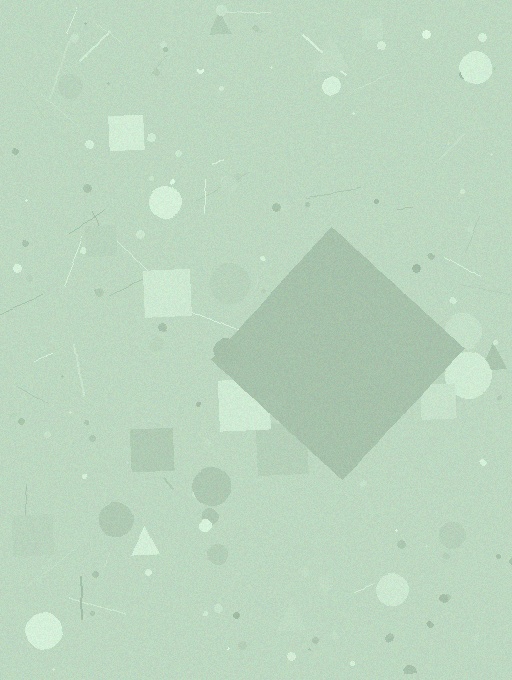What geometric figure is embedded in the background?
A diamond is embedded in the background.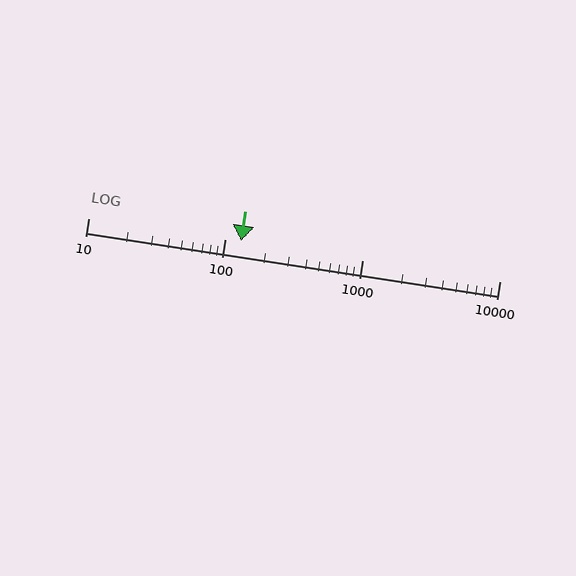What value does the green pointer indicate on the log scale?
The pointer indicates approximately 130.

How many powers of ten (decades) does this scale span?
The scale spans 3 decades, from 10 to 10000.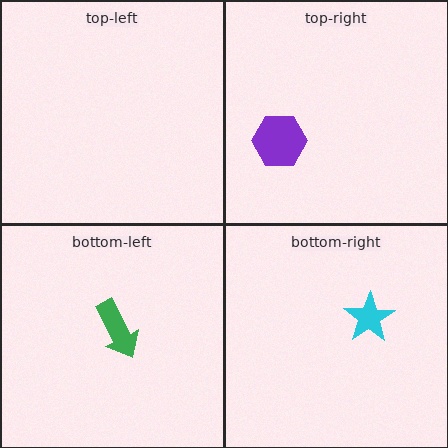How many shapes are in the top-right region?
1.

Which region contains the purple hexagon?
The top-right region.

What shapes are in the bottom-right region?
The cyan star.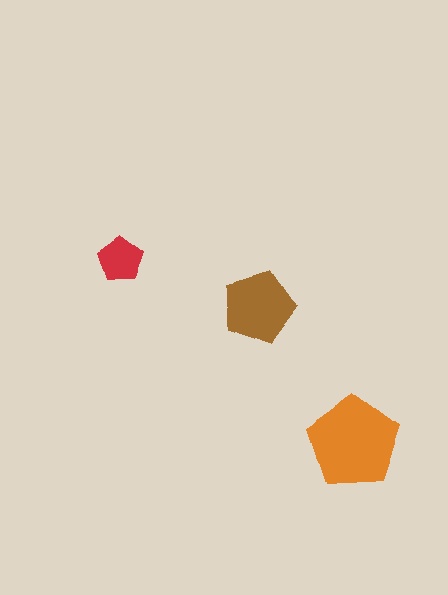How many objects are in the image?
There are 3 objects in the image.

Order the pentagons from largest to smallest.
the orange one, the brown one, the red one.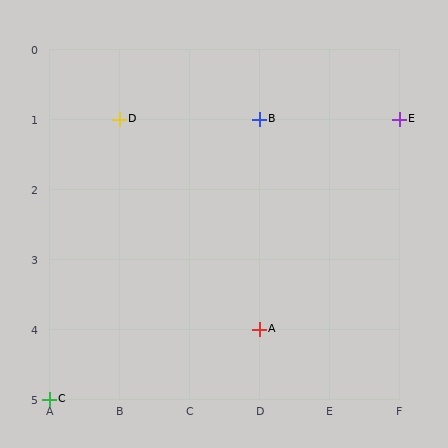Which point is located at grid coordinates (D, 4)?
Point A is at (D, 4).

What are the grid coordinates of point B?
Point B is at grid coordinates (D, 1).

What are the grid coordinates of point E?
Point E is at grid coordinates (F, 1).